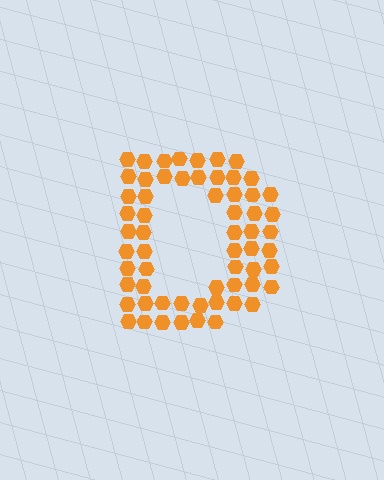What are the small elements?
The small elements are hexagons.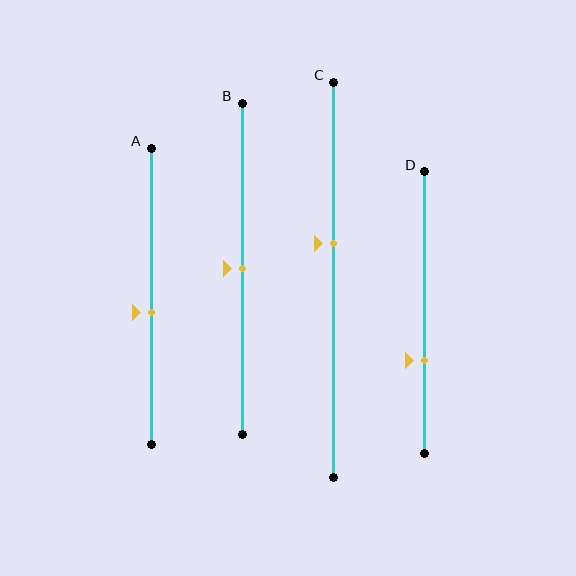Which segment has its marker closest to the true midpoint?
Segment B has its marker closest to the true midpoint.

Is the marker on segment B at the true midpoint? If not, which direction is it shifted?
Yes, the marker on segment B is at the true midpoint.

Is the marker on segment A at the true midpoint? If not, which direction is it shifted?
No, the marker on segment A is shifted downward by about 5% of the segment length.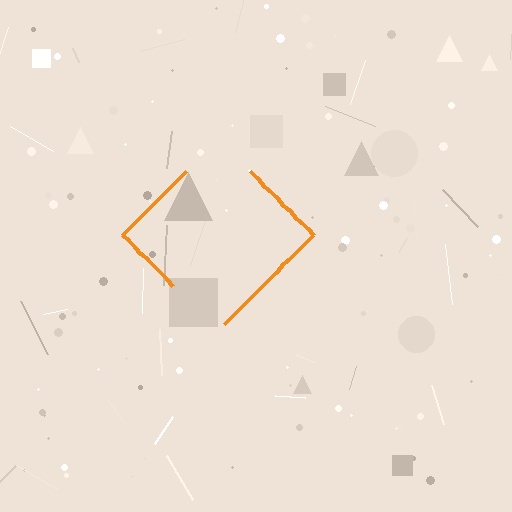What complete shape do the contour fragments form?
The contour fragments form a diamond.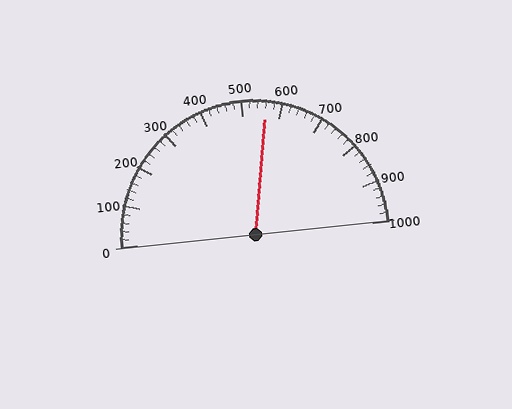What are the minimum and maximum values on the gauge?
The gauge ranges from 0 to 1000.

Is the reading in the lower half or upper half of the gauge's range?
The reading is in the upper half of the range (0 to 1000).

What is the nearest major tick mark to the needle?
The nearest major tick mark is 600.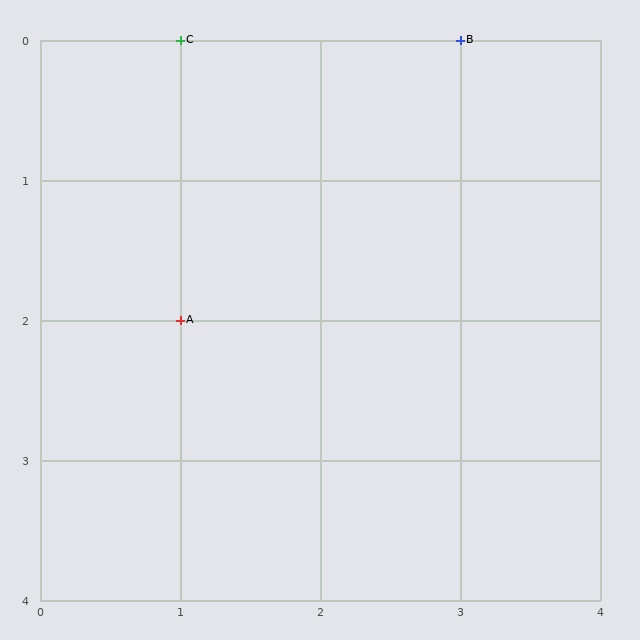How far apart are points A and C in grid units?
Points A and C are 2 rows apart.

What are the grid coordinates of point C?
Point C is at grid coordinates (1, 0).